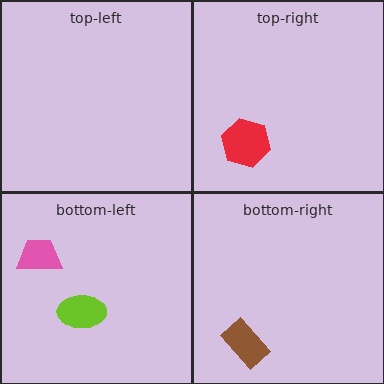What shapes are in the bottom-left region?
The pink trapezoid, the lime ellipse.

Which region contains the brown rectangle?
The bottom-right region.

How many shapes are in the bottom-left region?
2.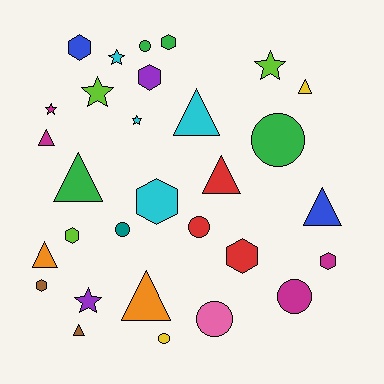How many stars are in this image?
There are 6 stars.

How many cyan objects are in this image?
There are 4 cyan objects.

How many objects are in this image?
There are 30 objects.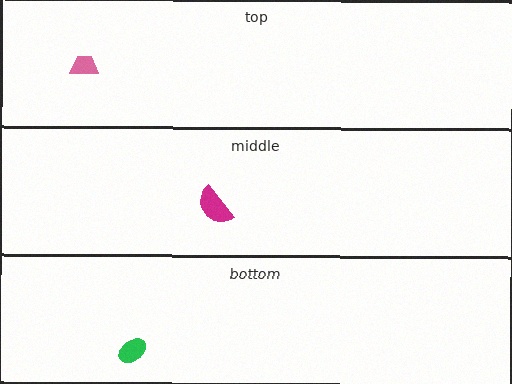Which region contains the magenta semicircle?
The middle region.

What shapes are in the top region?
The pink trapezoid.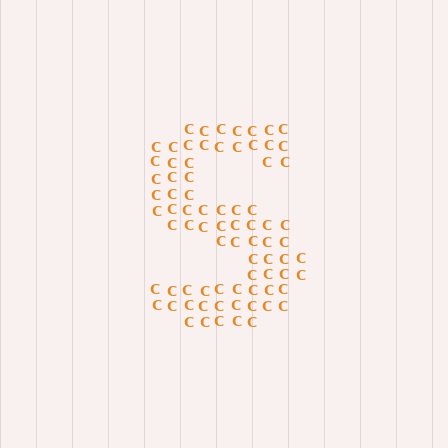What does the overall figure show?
The overall figure shows the letter S.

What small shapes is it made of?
It is made of small letter C's.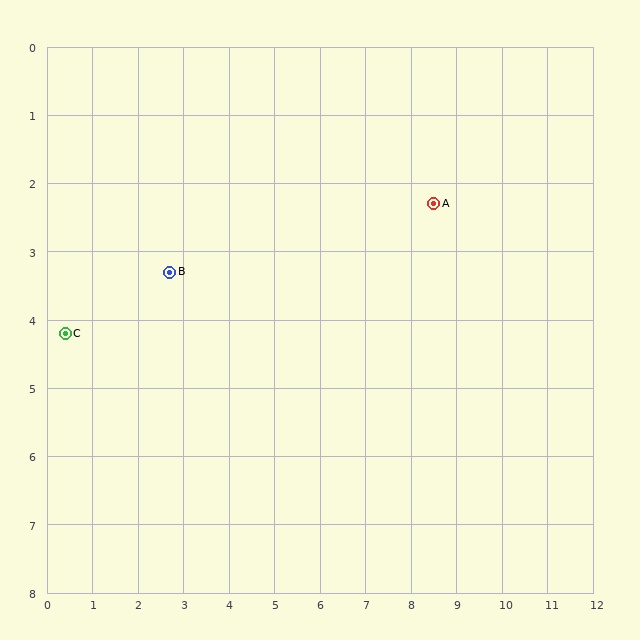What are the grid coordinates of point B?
Point B is at approximately (2.7, 3.3).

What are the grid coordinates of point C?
Point C is at approximately (0.4, 4.2).